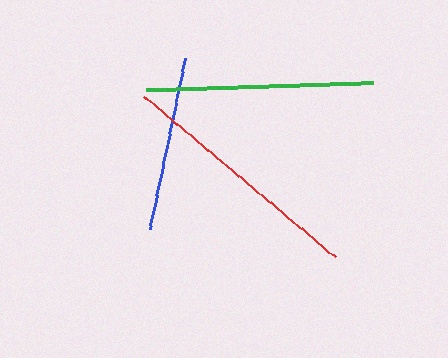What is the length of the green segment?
The green segment is approximately 227 pixels long.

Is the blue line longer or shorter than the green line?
The green line is longer than the blue line.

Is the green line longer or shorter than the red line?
The red line is longer than the green line.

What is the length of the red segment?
The red segment is approximately 251 pixels long.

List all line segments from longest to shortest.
From longest to shortest: red, green, blue.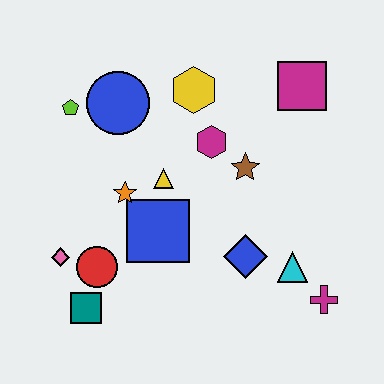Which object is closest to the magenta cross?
The cyan triangle is closest to the magenta cross.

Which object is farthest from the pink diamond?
The magenta square is farthest from the pink diamond.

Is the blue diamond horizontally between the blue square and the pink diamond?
No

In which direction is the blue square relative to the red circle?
The blue square is to the right of the red circle.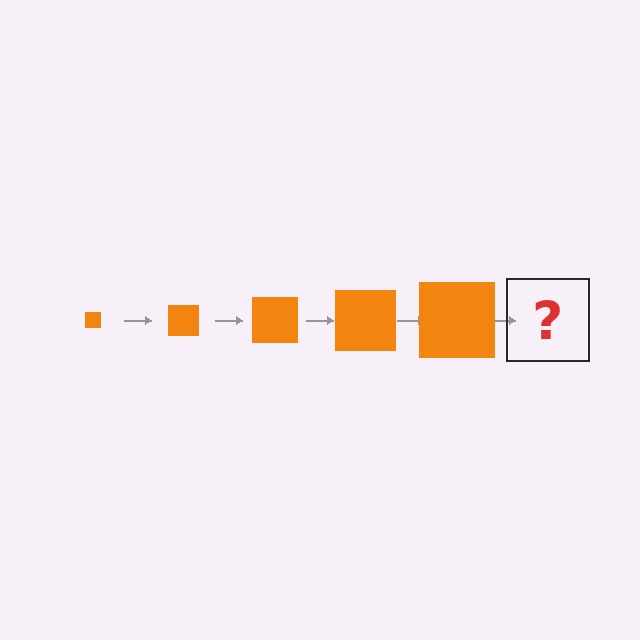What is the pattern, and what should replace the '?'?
The pattern is that the square gets progressively larger each step. The '?' should be an orange square, larger than the previous one.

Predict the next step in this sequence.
The next step is an orange square, larger than the previous one.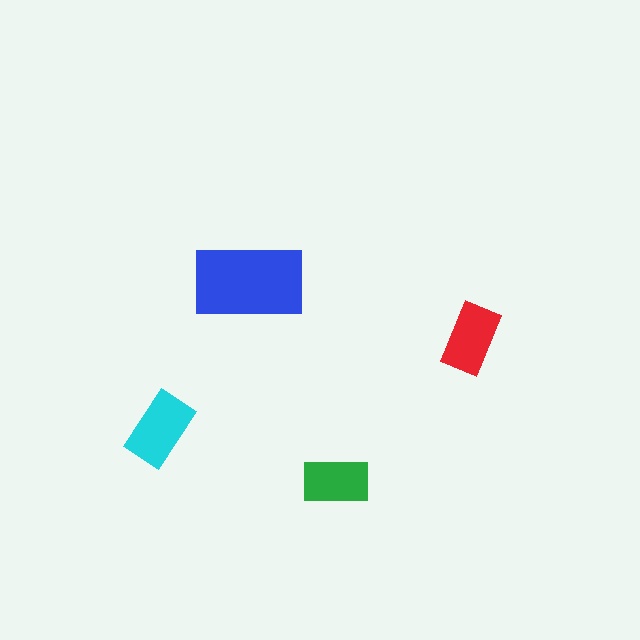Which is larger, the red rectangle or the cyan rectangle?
The cyan one.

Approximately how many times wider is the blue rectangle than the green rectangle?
About 1.5 times wider.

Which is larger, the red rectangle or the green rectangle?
The red one.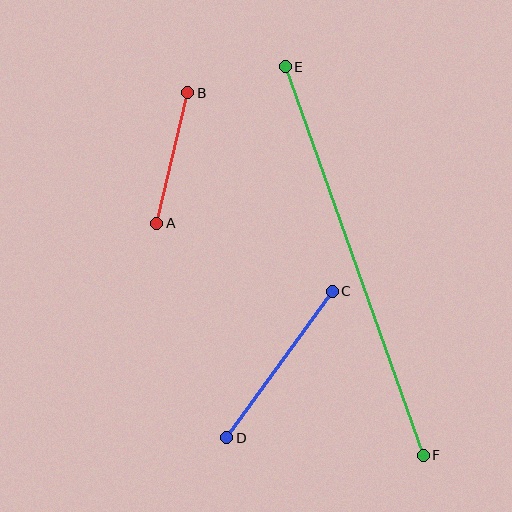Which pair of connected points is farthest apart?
Points E and F are farthest apart.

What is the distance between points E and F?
The distance is approximately 413 pixels.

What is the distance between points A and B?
The distance is approximately 134 pixels.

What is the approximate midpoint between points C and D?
The midpoint is at approximately (280, 365) pixels.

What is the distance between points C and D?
The distance is approximately 181 pixels.